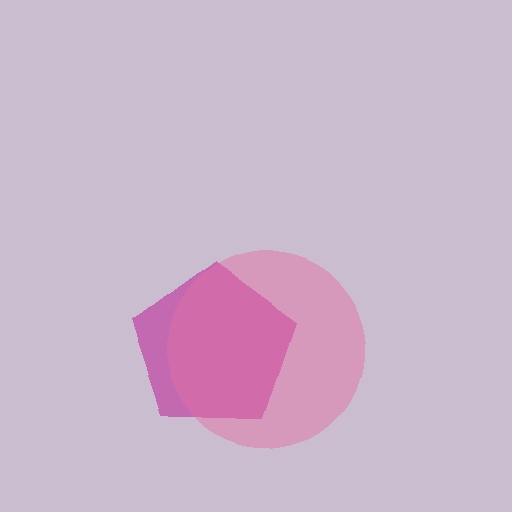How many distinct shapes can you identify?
There are 2 distinct shapes: a magenta pentagon, a pink circle.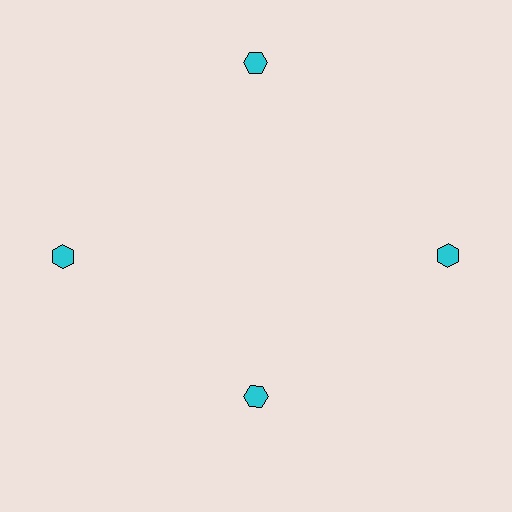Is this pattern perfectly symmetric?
No. The 4 cyan hexagons are arranged in a ring, but one element near the 6 o'clock position is pulled inward toward the center, breaking the 4-fold rotational symmetry.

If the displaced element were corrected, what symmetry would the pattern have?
It would have 4-fold rotational symmetry — the pattern would map onto itself every 90 degrees.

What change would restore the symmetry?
The symmetry would be restored by moving it outward, back onto the ring so that all 4 hexagons sit at equal angles and equal distance from the center.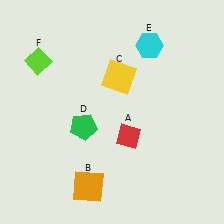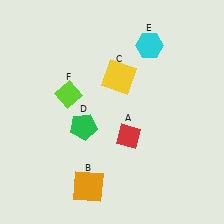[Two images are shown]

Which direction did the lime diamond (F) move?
The lime diamond (F) moved down.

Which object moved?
The lime diamond (F) moved down.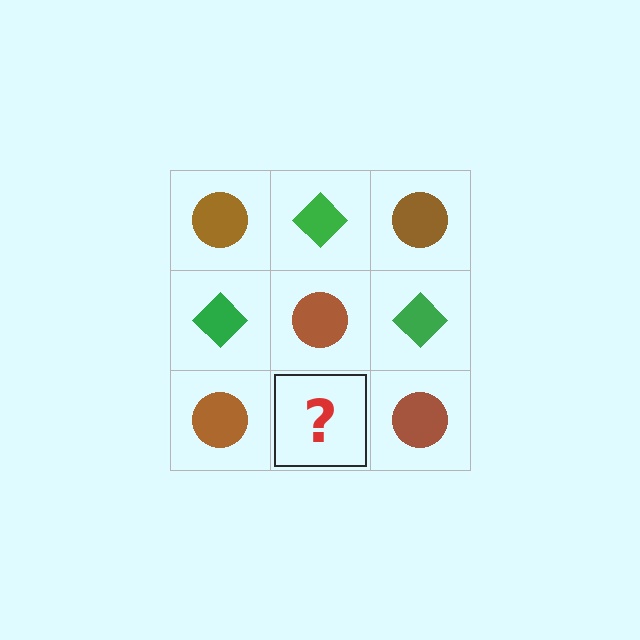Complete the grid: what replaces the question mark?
The question mark should be replaced with a green diamond.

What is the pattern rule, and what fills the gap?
The rule is that it alternates brown circle and green diamond in a checkerboard pattern. The gap should be filled with a green diamond.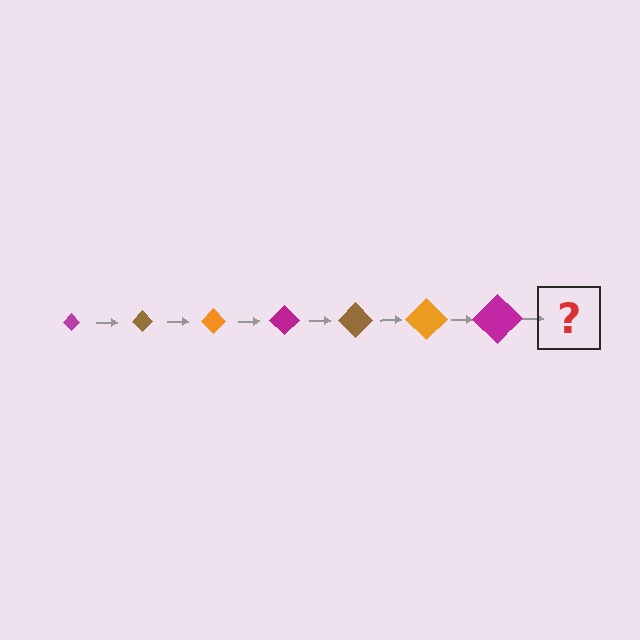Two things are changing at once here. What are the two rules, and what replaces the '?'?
The two rules are that the diamond grows larger each step and the color cycles through magenta, brown, and orange. The '?' should be a brown diamond, larger than the previous one.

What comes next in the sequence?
The next element should be a brown diamond, larger than the previous one.